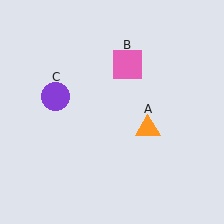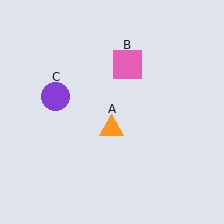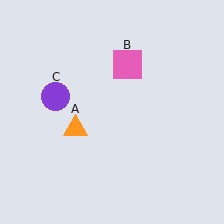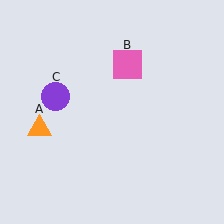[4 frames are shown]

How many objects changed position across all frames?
1 object changed position: orange triangle (object A).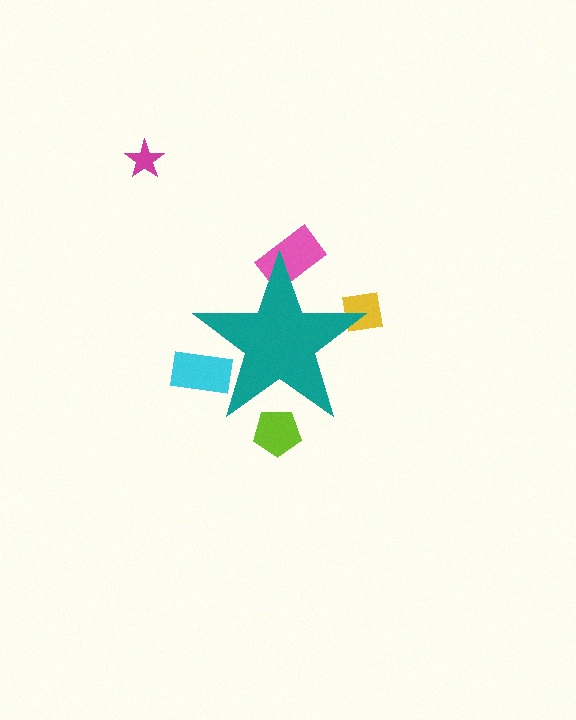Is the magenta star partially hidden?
No, the magenta star is fully visible.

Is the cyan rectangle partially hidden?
Yes, the cyan rectangle is partially hidden behind the teal star.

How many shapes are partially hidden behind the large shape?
4 shapes are partially hidden.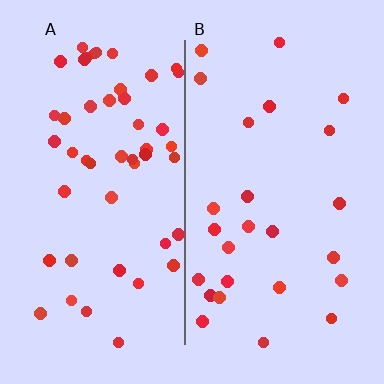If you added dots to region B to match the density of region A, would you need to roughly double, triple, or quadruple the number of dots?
Approximately double.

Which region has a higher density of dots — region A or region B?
A (the left).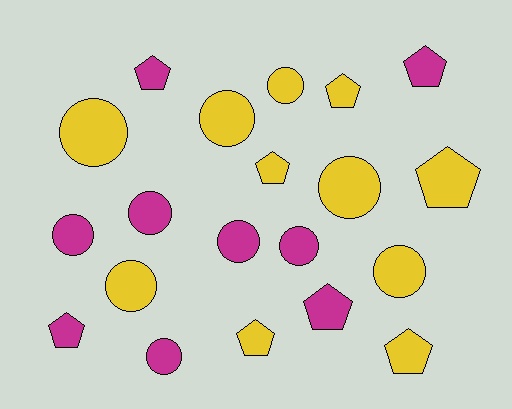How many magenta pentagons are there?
There are 4 magenta pentagons.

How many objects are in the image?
There are 20 objects.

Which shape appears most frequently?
Circle, with 11 objects.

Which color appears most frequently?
Yellow, with 11 objects.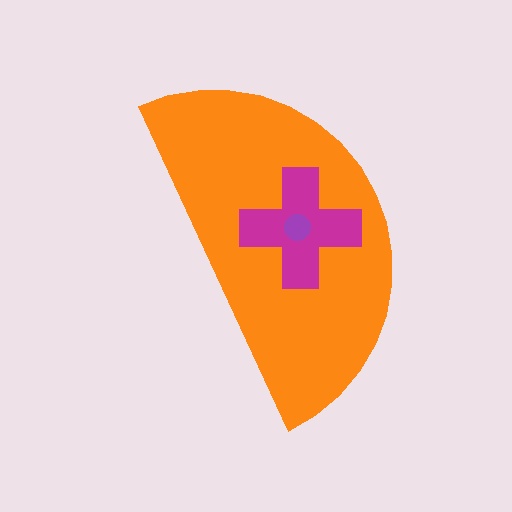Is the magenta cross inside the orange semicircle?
Yes.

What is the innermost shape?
The purple circle.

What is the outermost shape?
The orange semicircle.